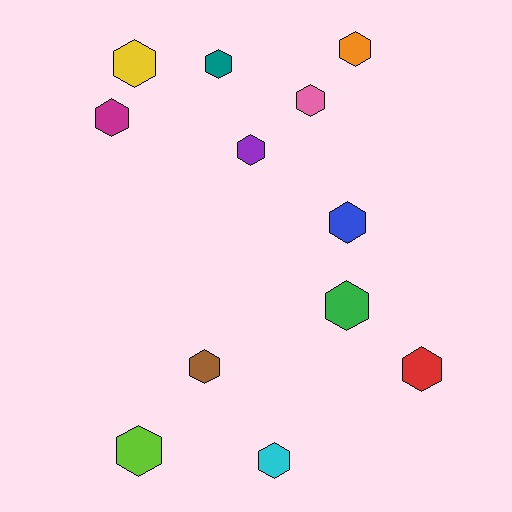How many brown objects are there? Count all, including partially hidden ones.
There is 1 brown object.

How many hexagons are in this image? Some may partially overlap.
There are 12 hexagons.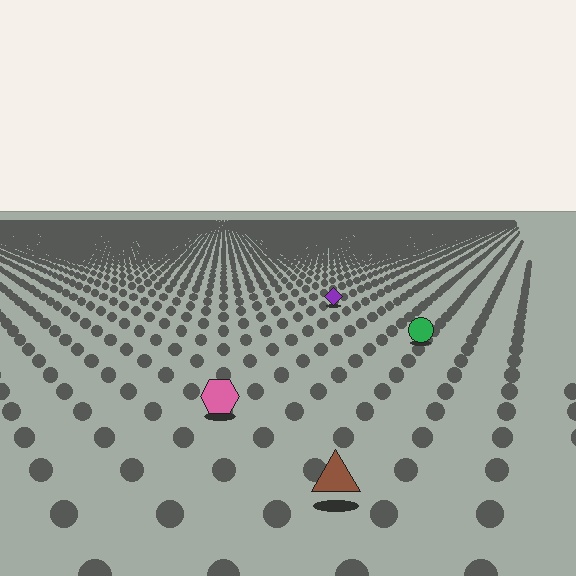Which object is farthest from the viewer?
The purple diamond is farthest from the viewer. It appears smaller and the ground texture around it is denser.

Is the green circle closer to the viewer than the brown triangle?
No. The brown triangle is closer — you can tell from the texture gradient: the ground texture is coarser near it.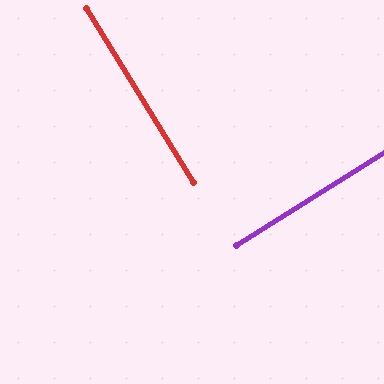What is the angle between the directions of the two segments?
Approximately 90 degrees.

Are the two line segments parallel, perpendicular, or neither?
Perpendicular — they meet at approximately 90°.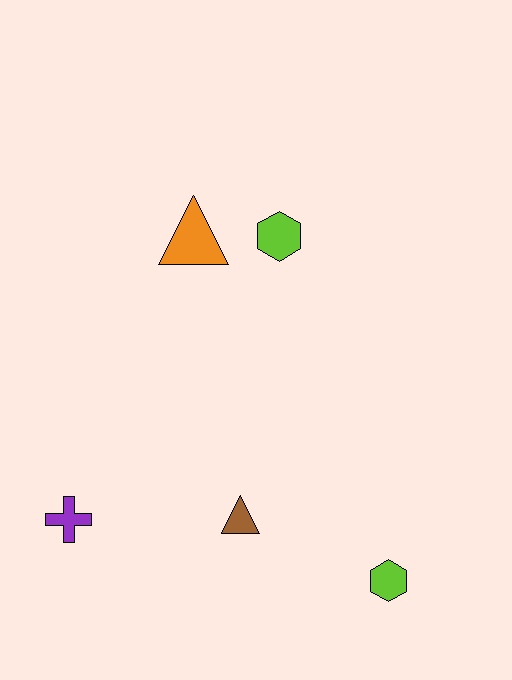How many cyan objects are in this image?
There are no cyan objects.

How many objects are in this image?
There are 5 objects.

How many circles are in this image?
There are no circles.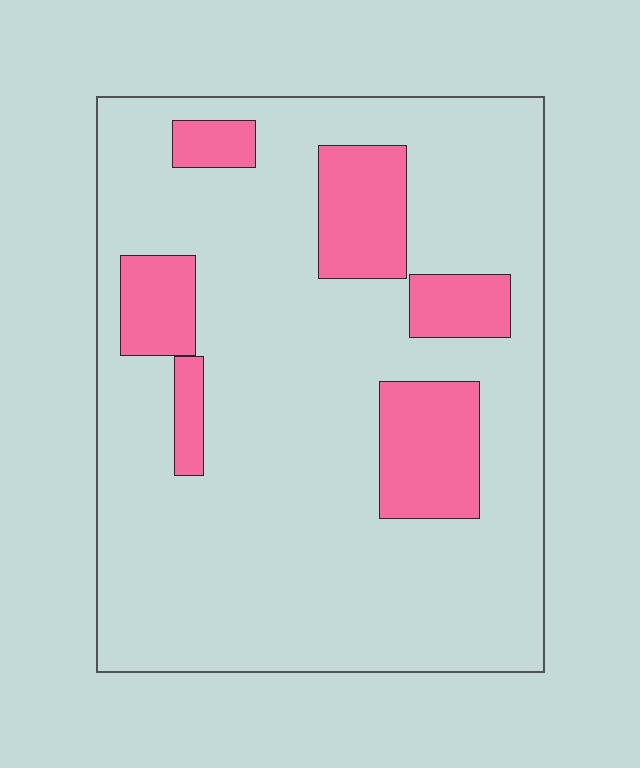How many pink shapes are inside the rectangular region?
6.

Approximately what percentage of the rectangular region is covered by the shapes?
Approximately 20%.